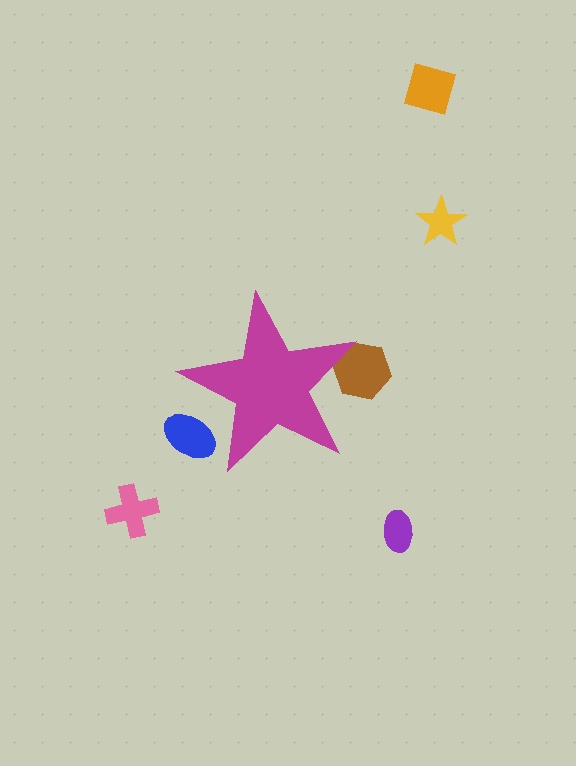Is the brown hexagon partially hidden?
Yes, the brown hexagon is partially hidden behind the magenta star.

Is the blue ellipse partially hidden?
Yes, the blue ellipse is partially hidden behind the magenta star.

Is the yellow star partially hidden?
No, the yellow star is fully visible.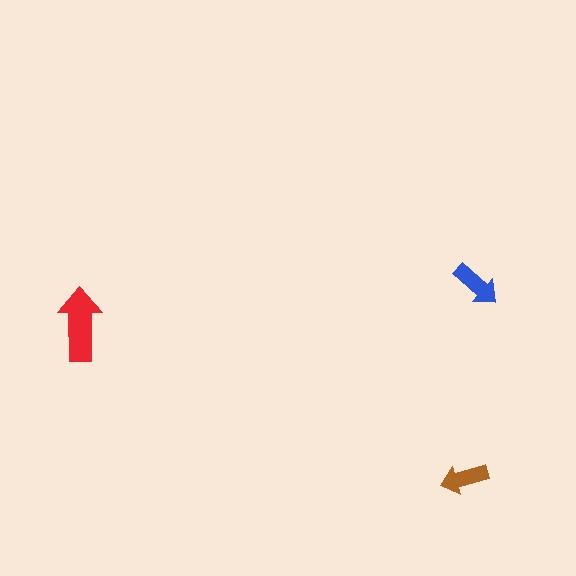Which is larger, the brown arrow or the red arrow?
The red one.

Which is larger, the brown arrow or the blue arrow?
The blue one.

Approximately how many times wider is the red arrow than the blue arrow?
About 1.5 times wider.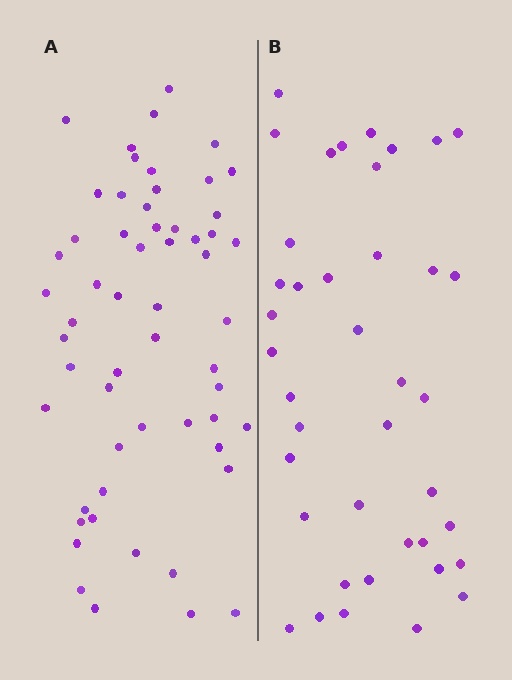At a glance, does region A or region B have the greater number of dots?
Region A (the left region) has more dots.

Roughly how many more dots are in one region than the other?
Region A has approximately 15 more dots than region B.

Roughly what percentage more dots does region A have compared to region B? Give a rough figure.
About 40% more.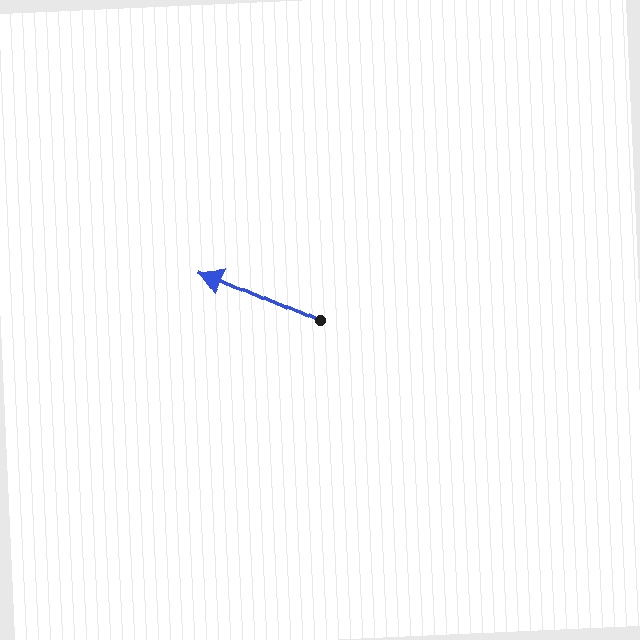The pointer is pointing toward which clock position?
Roughly 10 o'clock.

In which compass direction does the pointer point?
Northwest.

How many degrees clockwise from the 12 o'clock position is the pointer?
Approximately 294 degrees.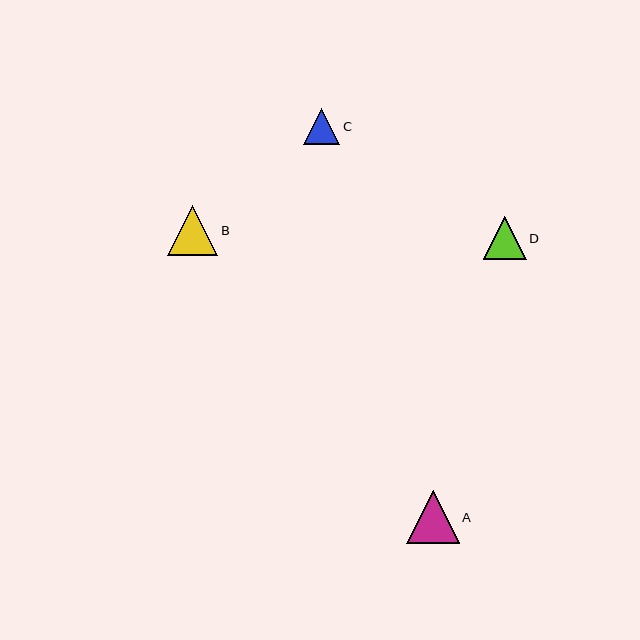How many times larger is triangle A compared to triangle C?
Triangle A is approximately 1.5 times the size of triangle C.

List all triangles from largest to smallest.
From largest to smallest: A, B, D, C.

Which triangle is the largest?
Triangle A is the largest with a size of approximately 53 pixels.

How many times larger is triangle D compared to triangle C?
Triangle D is approximately 1.2 times the size of triangle C.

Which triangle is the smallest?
Triangle C is the smallest with a size of approximately 36 pixels.